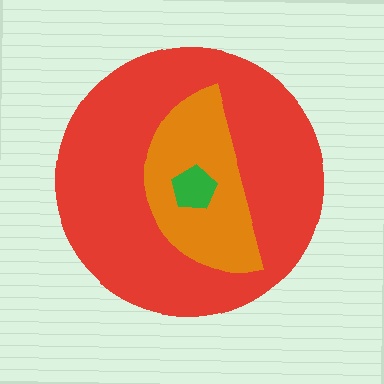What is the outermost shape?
The red circle.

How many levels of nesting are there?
3.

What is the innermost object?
The green pentagon.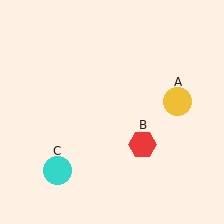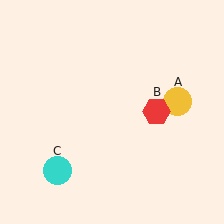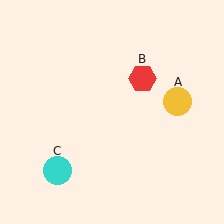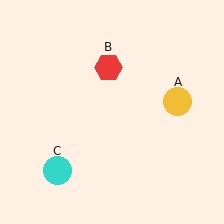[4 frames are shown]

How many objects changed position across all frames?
1 object changed position: red hexagon (object B).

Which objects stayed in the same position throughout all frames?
Yellow circle (object A) and cyan circle (object C) remained stationary.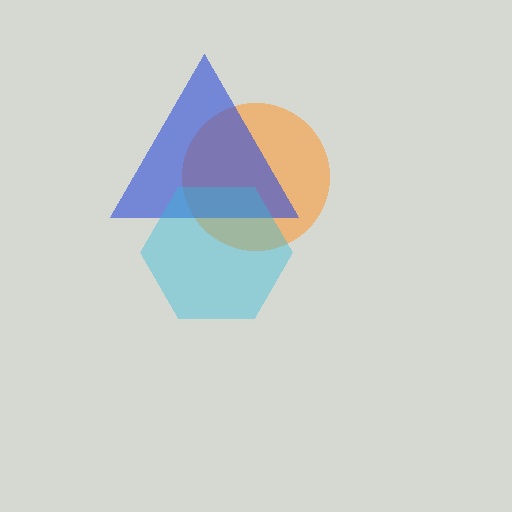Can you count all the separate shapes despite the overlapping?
Yes, there are 3 separate shapes.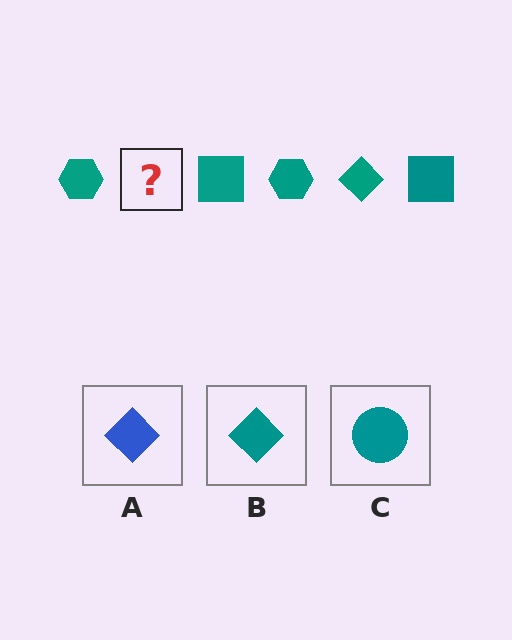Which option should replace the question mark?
Option B.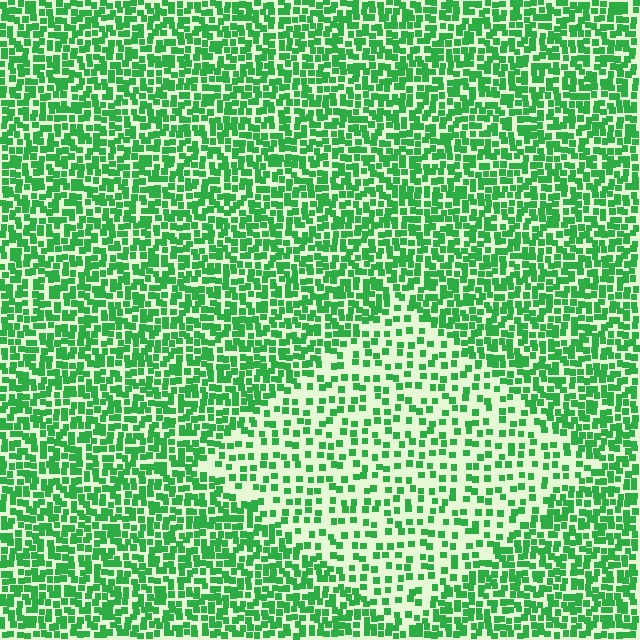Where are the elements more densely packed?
The elements are more densely packed outside the diamond boundary.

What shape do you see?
I see a diamond.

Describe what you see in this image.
The image contains small green elements arranged at two different densities. A diamond-shaped region is visible where the elements are less densely packed than the surrounding area.